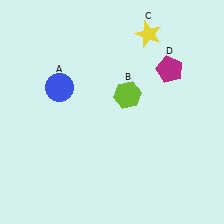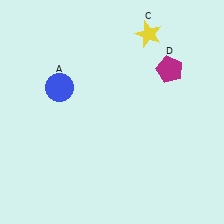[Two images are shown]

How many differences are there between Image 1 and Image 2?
There is 1 difference between the two images.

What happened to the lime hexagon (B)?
The lime hexagon (B) was removed in Image 2. It was in the top-right area of Image 1.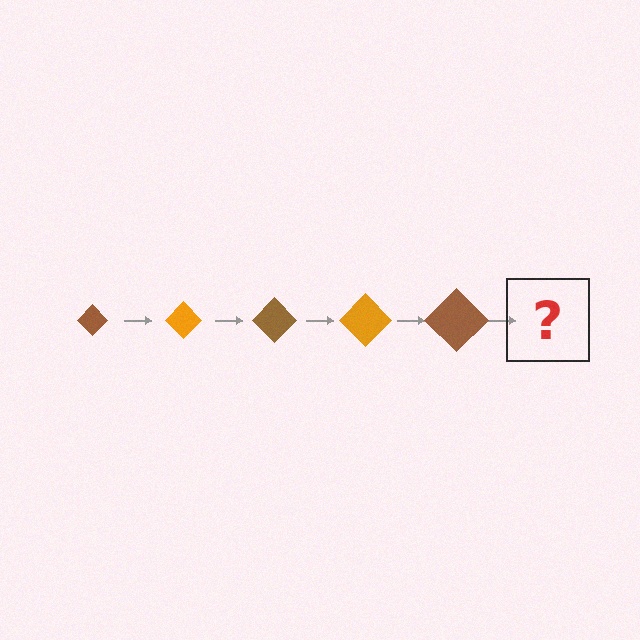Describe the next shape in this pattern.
It should be an orange diamond, larger than the previous one.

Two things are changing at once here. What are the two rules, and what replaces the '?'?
The two rules are that the diamond grows larger each step and the color cycles through brown and orange. The '?' should be an orange diamond, larger than the previous one.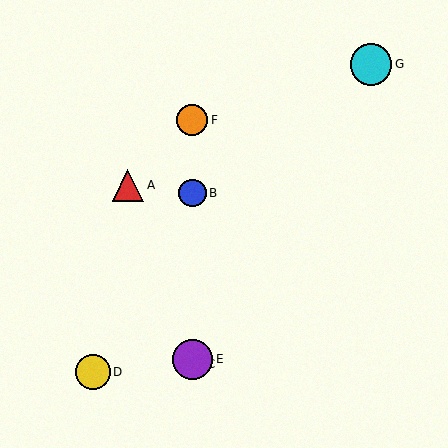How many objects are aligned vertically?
4 objects (B, C, E, F) are aligned vertically.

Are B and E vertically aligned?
Yes, both are at x≈192.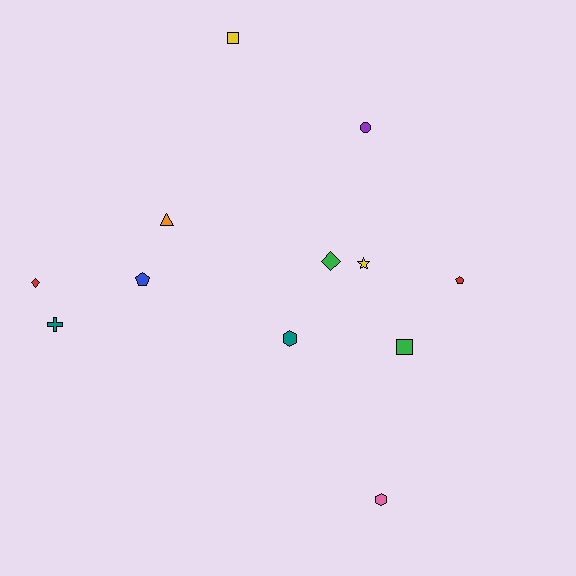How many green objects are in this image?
There are 2 green objects.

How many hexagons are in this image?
There are 2 hexagons.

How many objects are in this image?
There are 12 objects.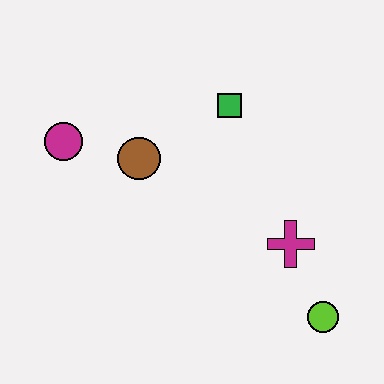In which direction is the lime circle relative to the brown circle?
The lime circle is to the right of the brown circle.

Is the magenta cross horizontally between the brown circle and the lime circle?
Yes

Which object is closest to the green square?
The brown circle is closest to the green square.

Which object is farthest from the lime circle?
The magenta circle is farthest from the lime circle.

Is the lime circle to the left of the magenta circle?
No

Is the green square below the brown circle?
No